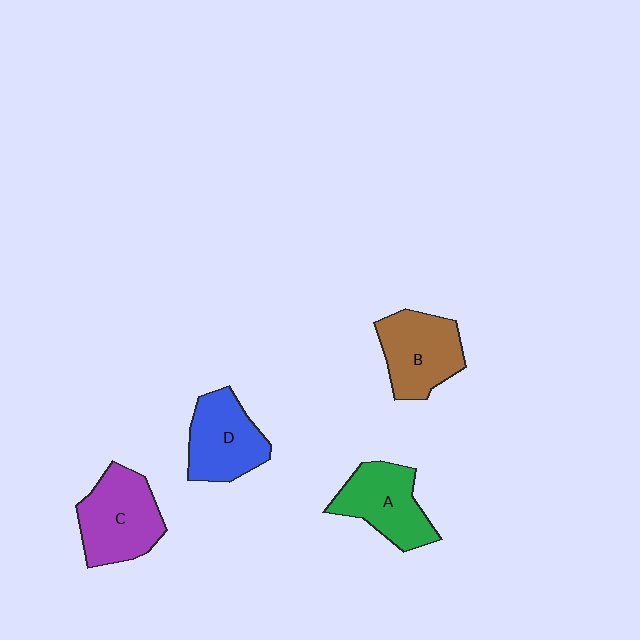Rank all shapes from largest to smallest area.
From largest to smallest: C (purple), B (brown), A (green), D (blue).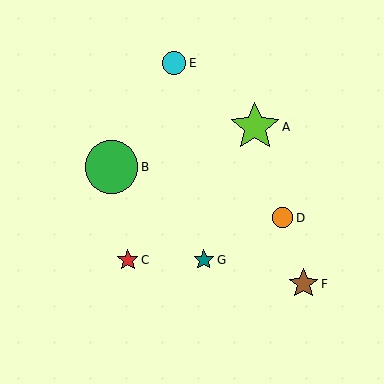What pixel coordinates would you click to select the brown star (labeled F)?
Click at (304, 284) to select the brown star F.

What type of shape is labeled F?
Shape F is a brown star.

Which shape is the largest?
The green circle (labeled B) is the largest.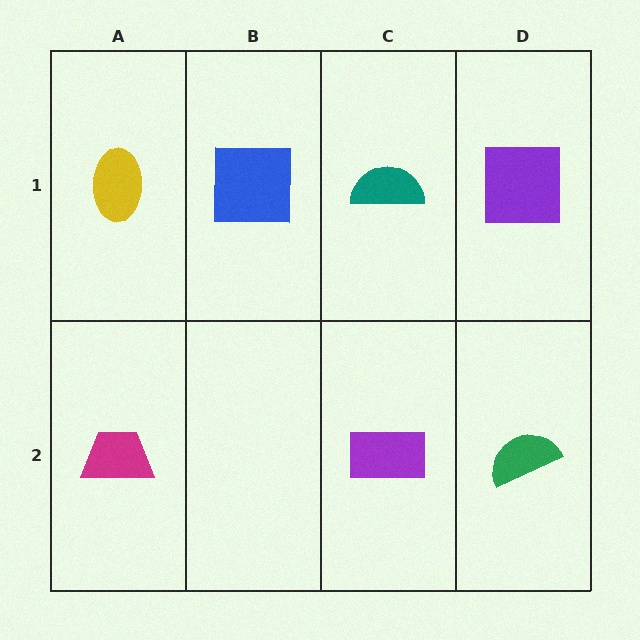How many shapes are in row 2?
3 shapes.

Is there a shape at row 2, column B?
No, that cell is empty.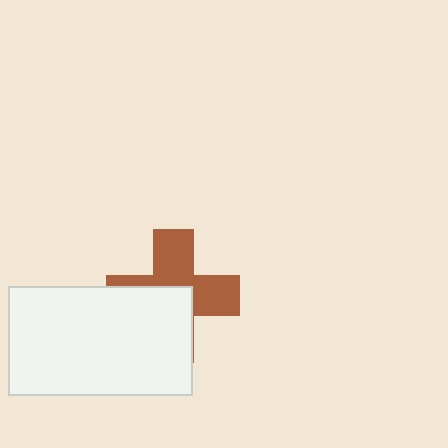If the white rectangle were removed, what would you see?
You would see the complete brown cross.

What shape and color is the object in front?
The object in front is a white rectangle.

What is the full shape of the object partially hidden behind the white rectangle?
The partially hidden object is a brown cross.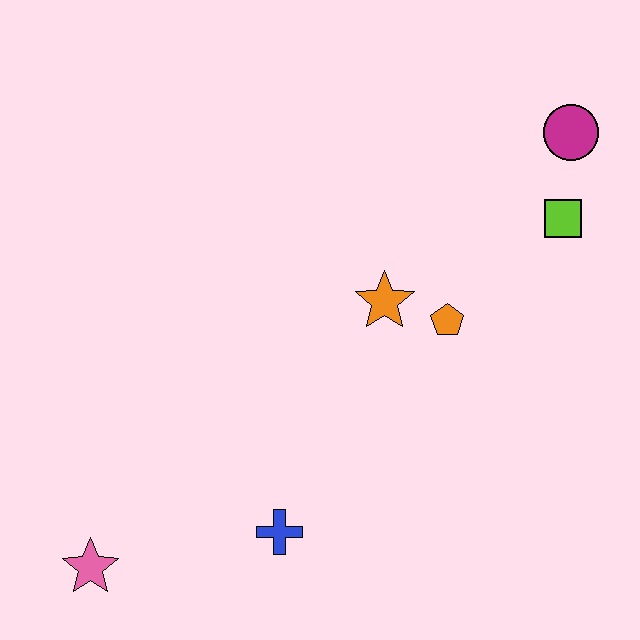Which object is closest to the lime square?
The magenta circle is closest to the lime square.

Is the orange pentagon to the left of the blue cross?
No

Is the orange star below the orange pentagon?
No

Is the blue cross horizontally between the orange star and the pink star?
Yes